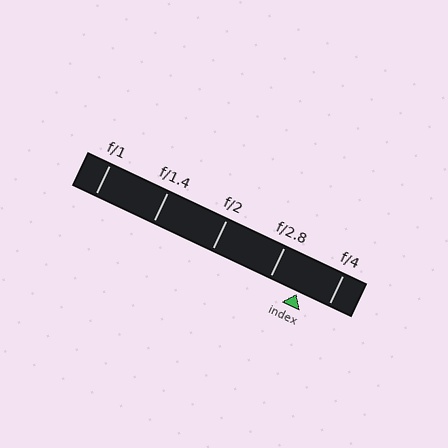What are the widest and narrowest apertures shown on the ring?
The widest aperture shown is f/1 and the narrowest is f/4.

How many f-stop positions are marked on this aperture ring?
There are 5 f-stop positions marked.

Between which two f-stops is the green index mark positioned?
The index mark is between f/2.8 and f/4.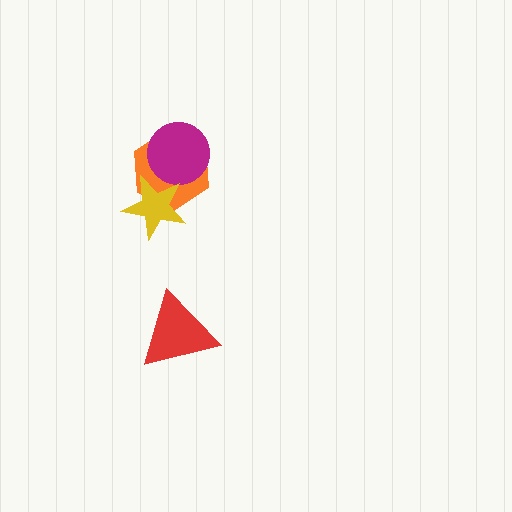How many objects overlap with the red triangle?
0 objects overlap with the red triangle.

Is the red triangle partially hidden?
No, no other shape covers it.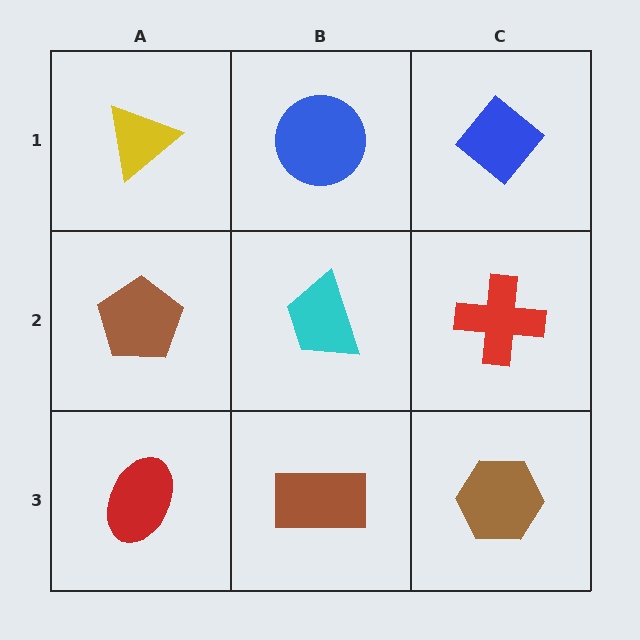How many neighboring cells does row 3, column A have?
2.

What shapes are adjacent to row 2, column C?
A blue diamond (row 1, column C), a brown hexagon (row 3, column C), a cyan trapezoid (row 2, column B).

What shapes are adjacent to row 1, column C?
A red cross (row 2, column C), a blue circle (row 1, column B).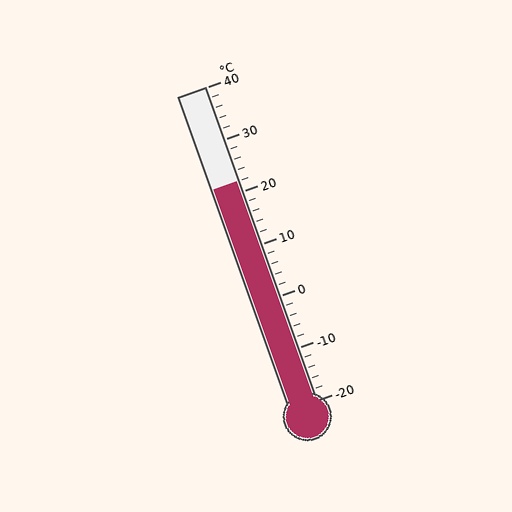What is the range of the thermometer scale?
The thermometer scale ranges from -20°C to 40°C.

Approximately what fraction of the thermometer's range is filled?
The thermometer is filled to approximately 70% of its range.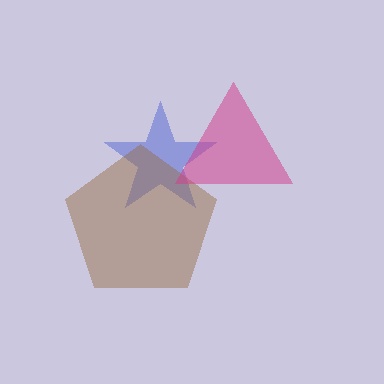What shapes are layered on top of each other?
The layered shapes are: a blue star, a brown pentagon, a magenta triangle.